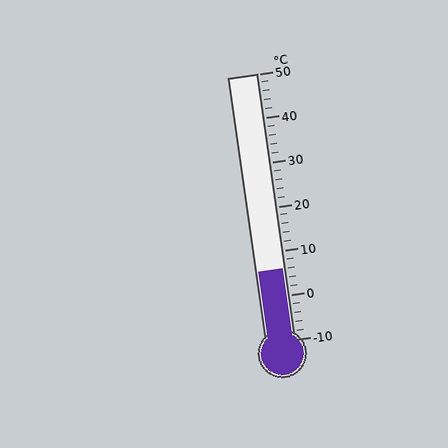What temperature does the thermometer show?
The thermometer shows approximately 6°C.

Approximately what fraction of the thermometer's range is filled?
The thermometer is filled to approximately 25% of its range.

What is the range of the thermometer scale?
The thermometer scale ranges from -10°C to 50°C.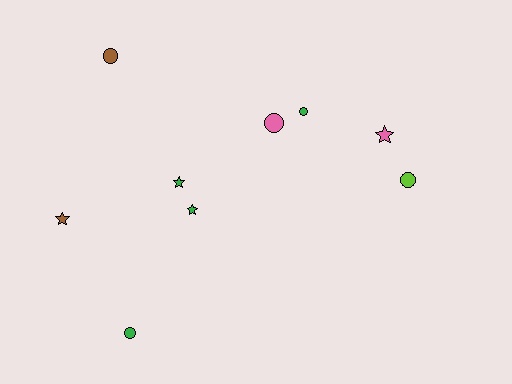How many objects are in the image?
There are 9 objects.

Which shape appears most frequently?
Circle, with 5 objects.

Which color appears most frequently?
Green, with 4 objects.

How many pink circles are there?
There is 1 pink circle.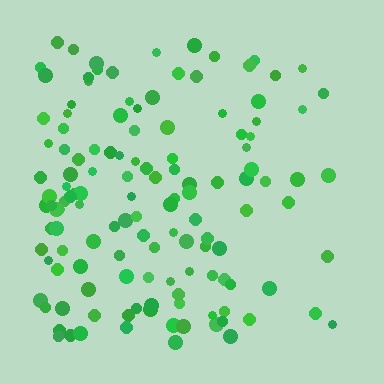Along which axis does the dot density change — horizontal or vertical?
Horizontal.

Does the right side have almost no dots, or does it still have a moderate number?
Still a moderate number, just noticeably fewer than the left.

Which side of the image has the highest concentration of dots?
The left.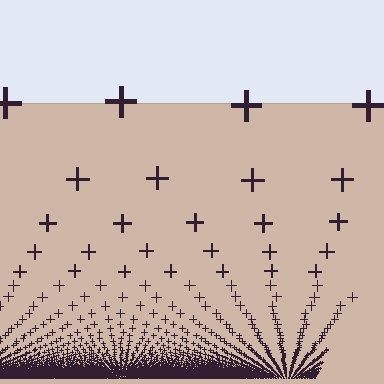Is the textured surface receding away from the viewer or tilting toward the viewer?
The surface appears to tilt toward the viewer. Texture elements get larger and sparser toward the top.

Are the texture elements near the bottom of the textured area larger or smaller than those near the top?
Smaller. The gradient is inverted — elements near the bottom are smaller and denser.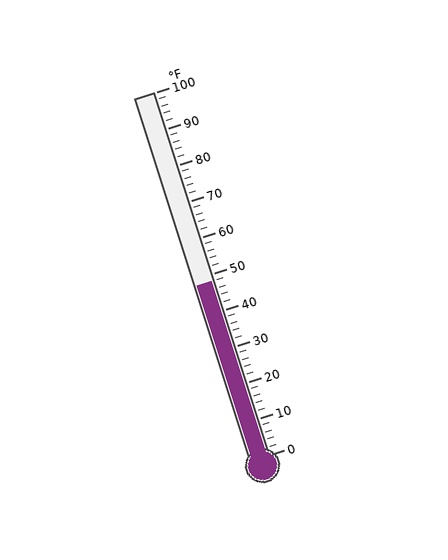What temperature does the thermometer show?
The thermometer shows approximately 48°F.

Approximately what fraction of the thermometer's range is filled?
The thermometer is filled to approximately 50% of its range.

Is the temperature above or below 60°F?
The temperature is below 60°F.